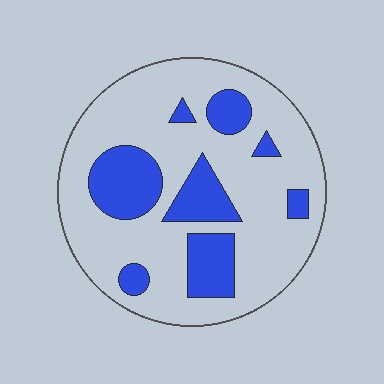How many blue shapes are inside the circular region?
8.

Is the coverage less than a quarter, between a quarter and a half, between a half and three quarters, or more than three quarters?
Between a quarter and a half.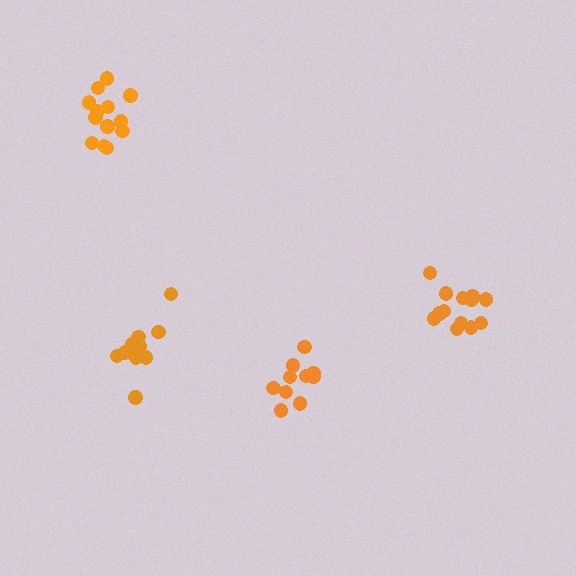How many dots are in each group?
Group 1: 10 dots, Group 2: 11 dots, Group 3: 13 dots, Group 4: 13 dots (47 total).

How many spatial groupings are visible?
There are 4 spatial groupings.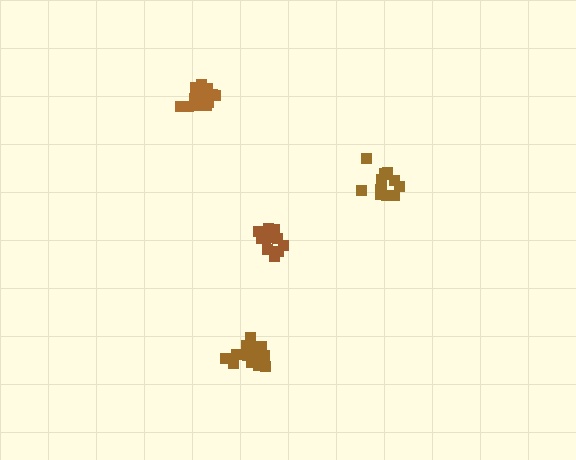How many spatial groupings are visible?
There are 4 spatial groupings.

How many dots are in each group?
Group 1: 17 dots, Group 2: 14 dots, Group 3: 14 dots, Group 4: 16 dots (61 total).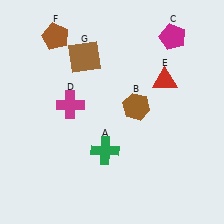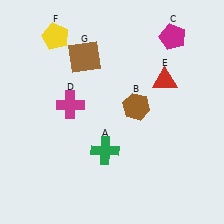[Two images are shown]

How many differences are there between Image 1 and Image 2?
There is 1 difference between the two images.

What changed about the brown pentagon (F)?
In Image 1, F is brown. In Image 2, it changed to yellow.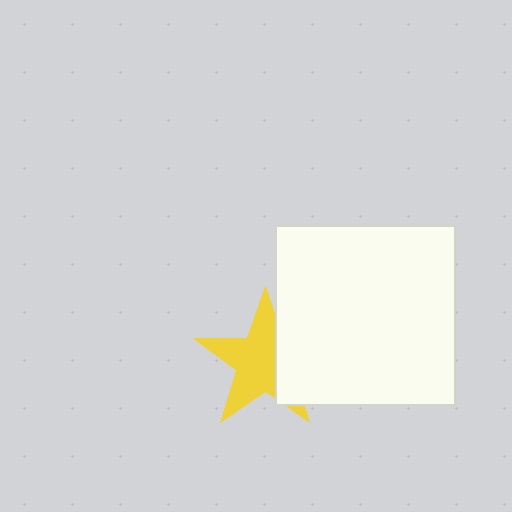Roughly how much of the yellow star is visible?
Most of it is visible (roughly 67%).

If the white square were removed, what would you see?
You would see the complete yellow star.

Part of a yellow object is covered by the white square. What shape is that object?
It is a star.